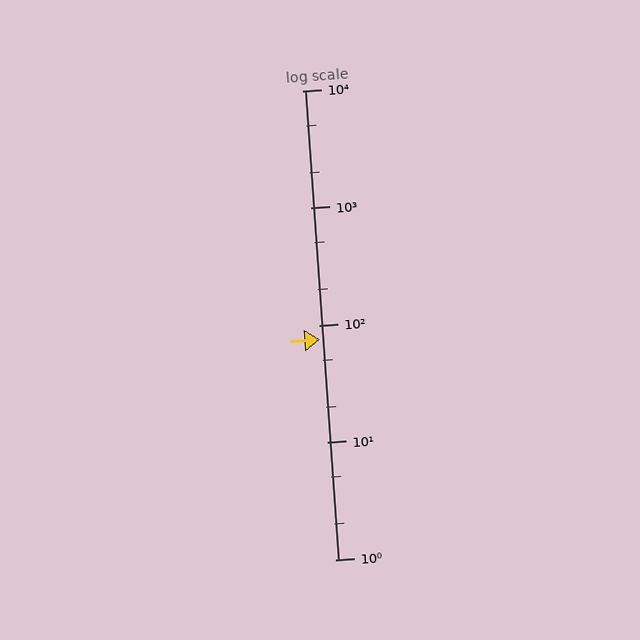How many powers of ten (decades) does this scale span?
The scale spans 4 decades, from 1 to 10000.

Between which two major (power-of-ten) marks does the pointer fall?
The pointer is between 10 and 100.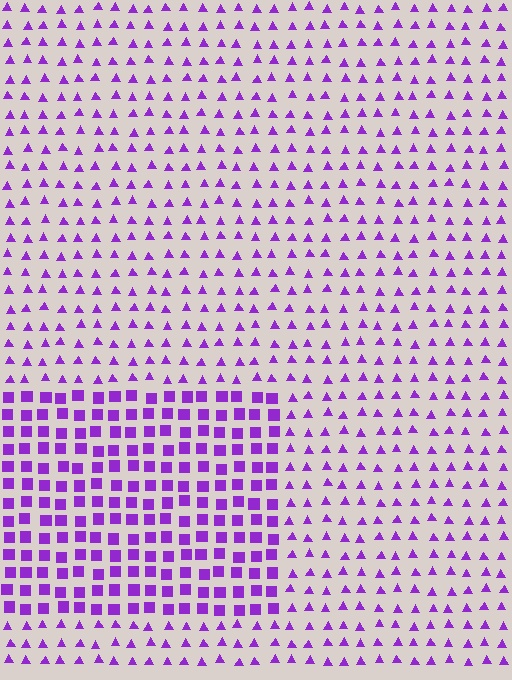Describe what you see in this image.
The image is filled with small purple elements arranged in a uniform grid. A rectangle-shaped region contains squares, while the surrounding area contains triangles. The boundary is defined purely by the change in element shape.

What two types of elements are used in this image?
The image uses squares inside the rectangle region and triangles outside it.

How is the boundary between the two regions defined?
The boundary is defined by a change in element shape: squares inside vs. triangles outside. All elements share the same color and spacing.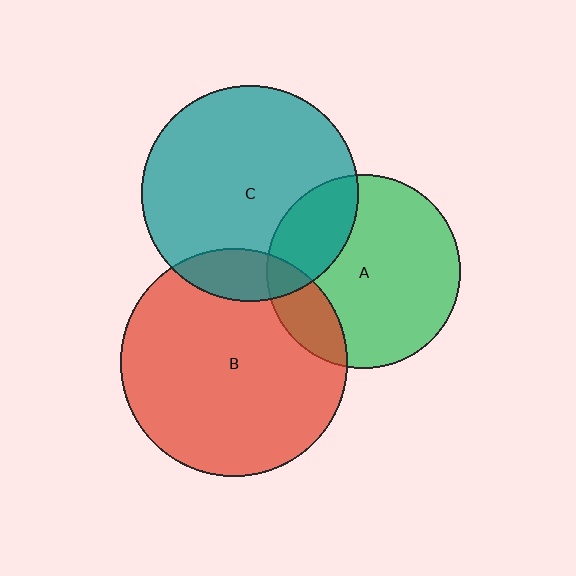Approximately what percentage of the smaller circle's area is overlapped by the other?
Approximately 25%.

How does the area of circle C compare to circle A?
Approximately 1.3 times.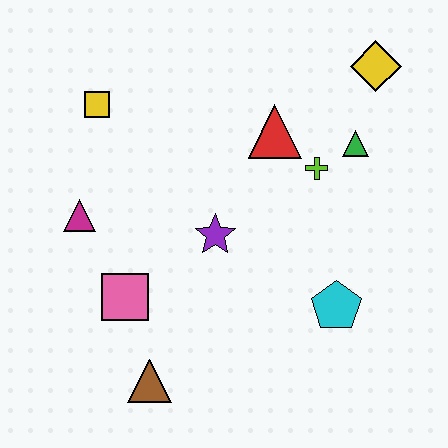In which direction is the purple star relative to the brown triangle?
The purple star is above the brown triangle.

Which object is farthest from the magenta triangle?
The yellow diamond is farthest from the magenta triangle.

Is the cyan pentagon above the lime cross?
No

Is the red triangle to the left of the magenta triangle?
No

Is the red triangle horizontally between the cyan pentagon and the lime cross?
No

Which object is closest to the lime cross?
The green triangle is closest to the lime cross.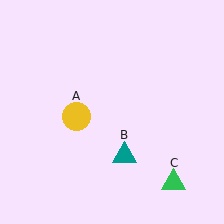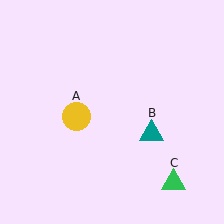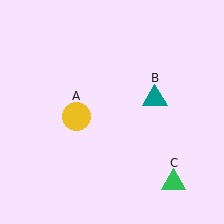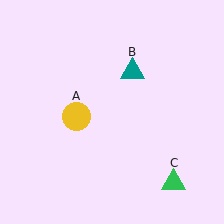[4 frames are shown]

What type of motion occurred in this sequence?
The teal triangle (object B) rotated counterclockwise around the center of the scene.